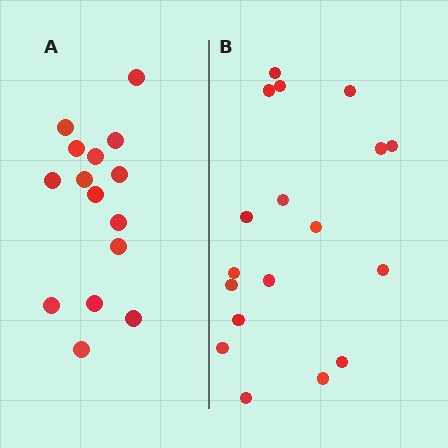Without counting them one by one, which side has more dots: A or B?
Region B (the right region) has more dots.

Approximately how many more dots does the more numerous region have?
Region B has just a few more — roughly 2 or 3 more dots than region A.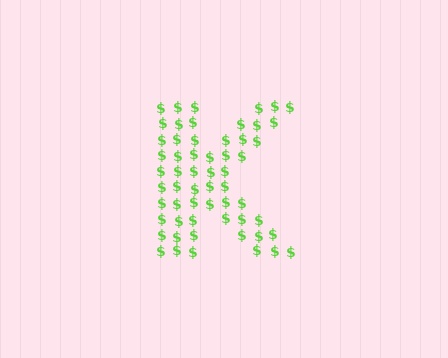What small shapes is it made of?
It is made of small dollar signs.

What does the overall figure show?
The overall figure shows the letter K.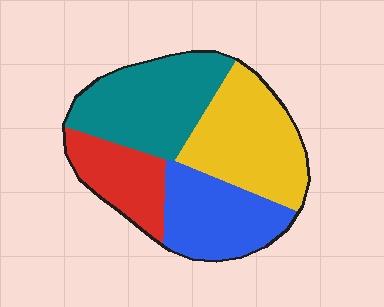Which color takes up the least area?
Red, at roughly 15%.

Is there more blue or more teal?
Teal.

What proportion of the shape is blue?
Blue covers 23% of the shape.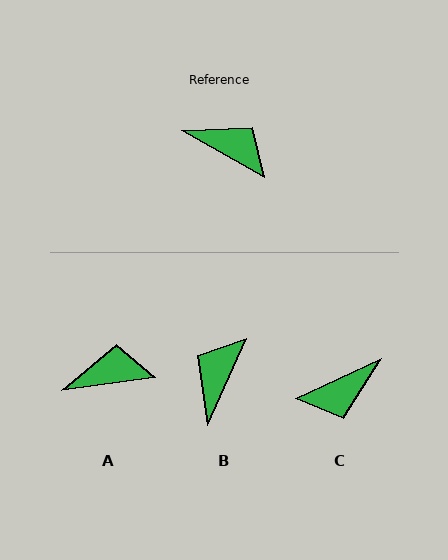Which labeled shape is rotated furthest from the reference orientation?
C, about 126 degrees away.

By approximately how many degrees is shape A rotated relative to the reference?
Approximately 37 degrees counter-clockwise.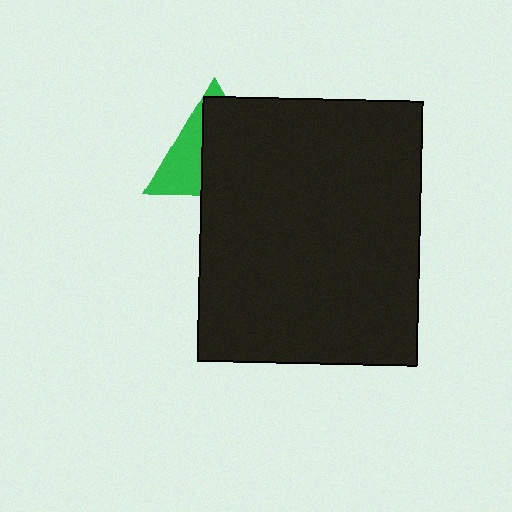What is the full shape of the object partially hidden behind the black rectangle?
The partially hidden object is a green triangle.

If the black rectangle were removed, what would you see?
You would see the complete green triangle.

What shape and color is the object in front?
The object in front is a black rectangle.